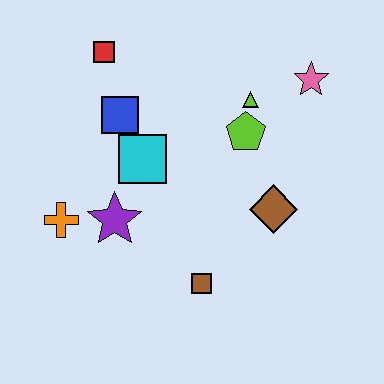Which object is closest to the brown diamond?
The lime pentagon is closest to the brown diamond.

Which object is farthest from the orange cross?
The pink star is farthest from the orange cross.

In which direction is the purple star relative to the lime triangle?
The purple star is to the left of the lime triangle.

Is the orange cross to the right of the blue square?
No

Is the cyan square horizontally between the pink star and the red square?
Yes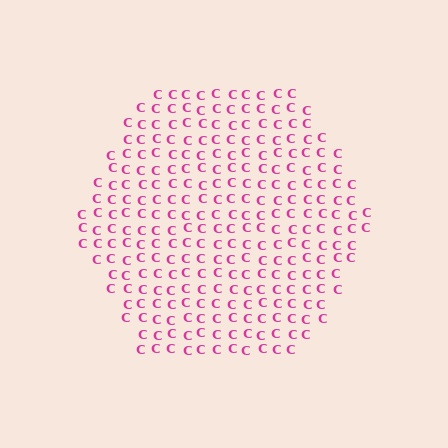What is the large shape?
The large shape is a hexagon.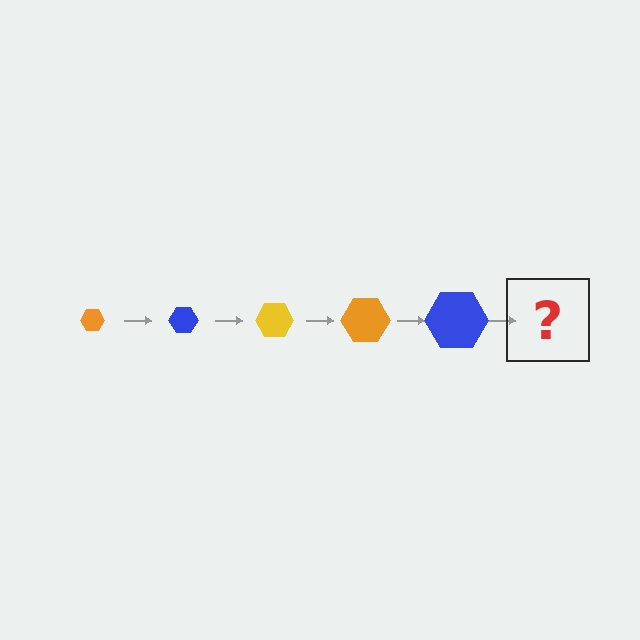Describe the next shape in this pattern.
It should be a yellow hexagon, larger than the previous one.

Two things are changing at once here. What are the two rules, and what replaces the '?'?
The two rules are that the hexagon grows larger each step and the color cycles through orange, blue, and yellow. The '?' should be a yellow hexagon, larger than the previous one.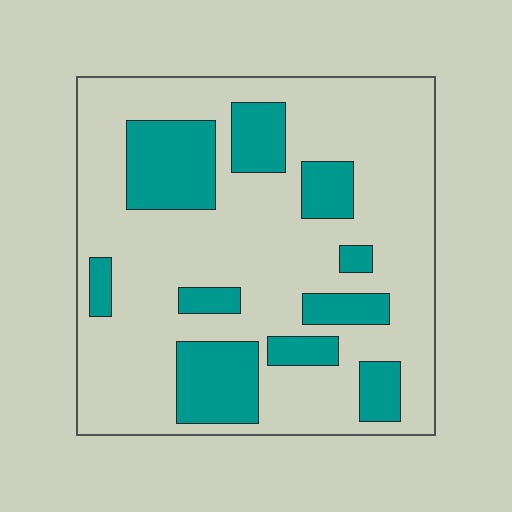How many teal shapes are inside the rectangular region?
10.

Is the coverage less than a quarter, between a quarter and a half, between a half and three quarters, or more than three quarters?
Between a quarter and a half.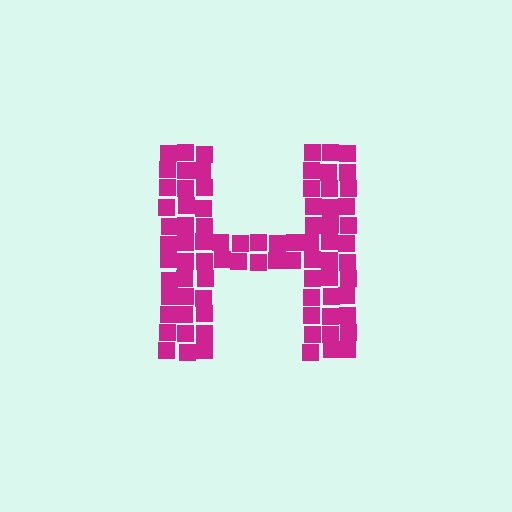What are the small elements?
The small elements are squares.